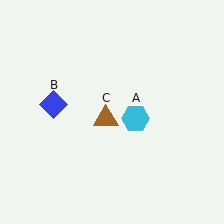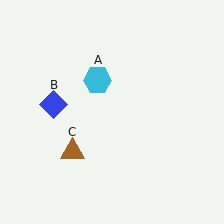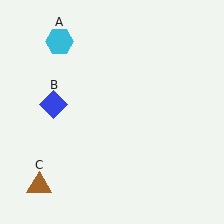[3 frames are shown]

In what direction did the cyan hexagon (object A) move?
The cyan hexagon (object A) moved up and to the left.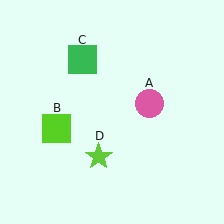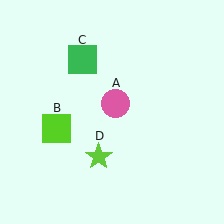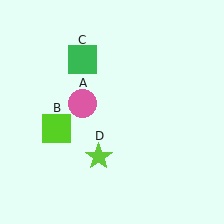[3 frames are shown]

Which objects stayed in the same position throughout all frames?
Lime square (object B) and green square (object C) and lime star (object D) remained stationary.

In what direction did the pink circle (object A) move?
The pink circle (object A) moved left.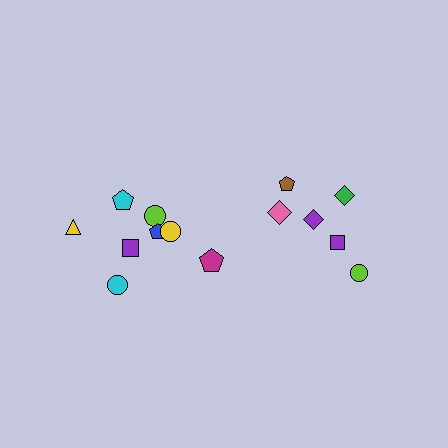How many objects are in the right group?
There are 6 objects.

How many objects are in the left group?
There are 8 objects.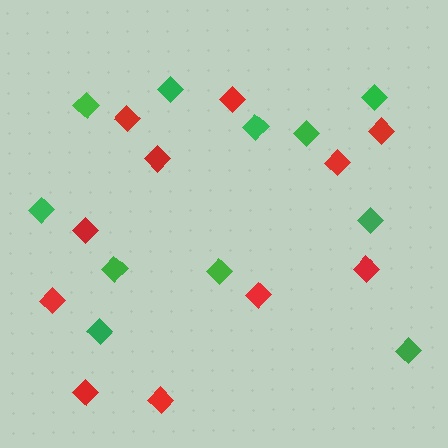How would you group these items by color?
There are 2 groups: one group of green diamonds (11) and one group of red diamonds (11).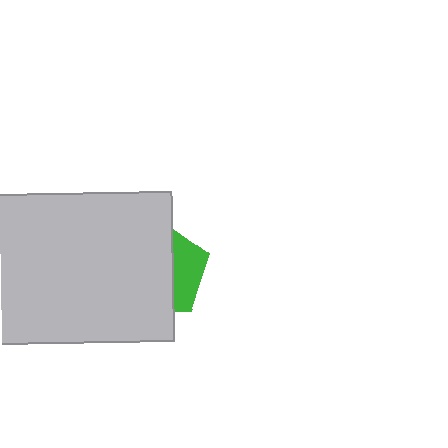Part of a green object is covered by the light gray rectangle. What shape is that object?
It is a pentagon.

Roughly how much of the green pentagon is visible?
A small part of it is visible (roughly 31%).